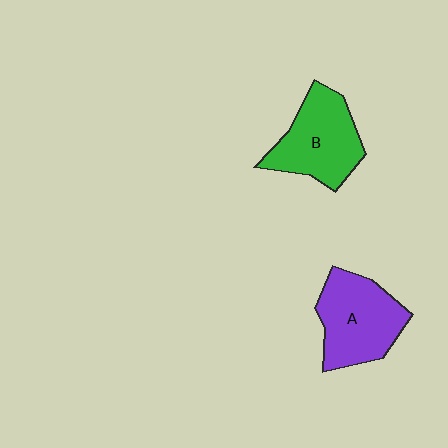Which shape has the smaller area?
Shape B (green).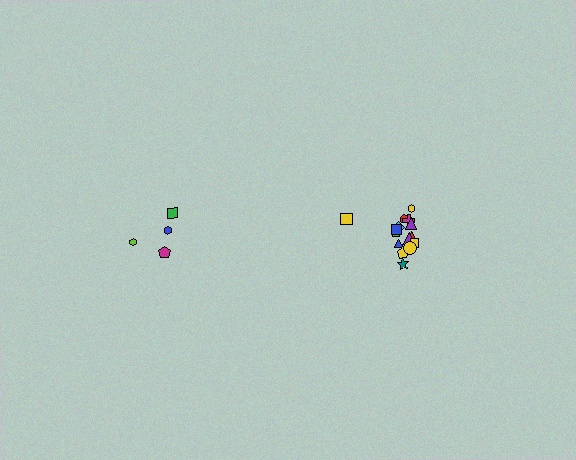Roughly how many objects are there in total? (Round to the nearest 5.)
Roughly 20 objects in total.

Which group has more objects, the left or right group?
The right group.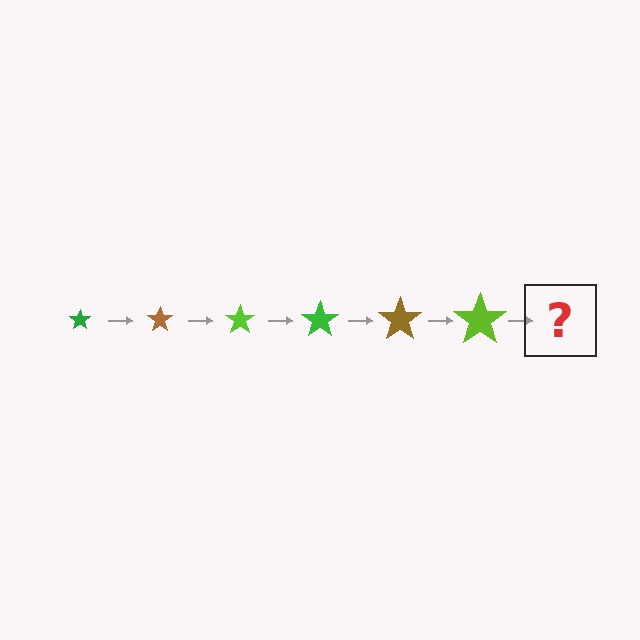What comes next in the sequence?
The next element should be a green star, larger than the previous one.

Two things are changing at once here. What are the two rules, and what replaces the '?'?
The two rules are that the star grows larger each step and the color cycles through green, brown, and lime. The '?' should be a green star, larger than the previous one.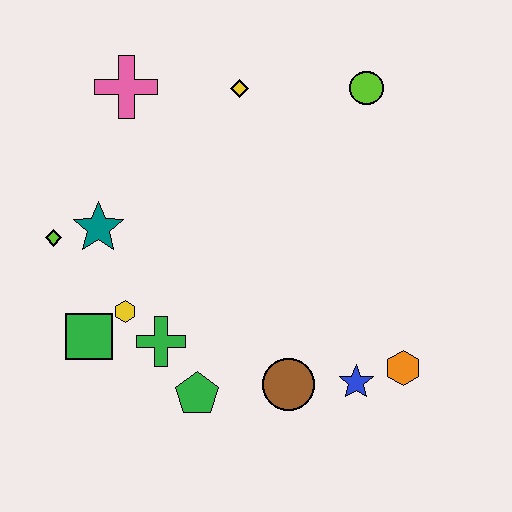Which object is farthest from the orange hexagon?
The pink cross is farthest from the orange hexagon.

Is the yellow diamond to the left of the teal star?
No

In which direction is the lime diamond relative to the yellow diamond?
The lime diamond is to the left of the yellow diamond.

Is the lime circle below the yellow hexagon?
No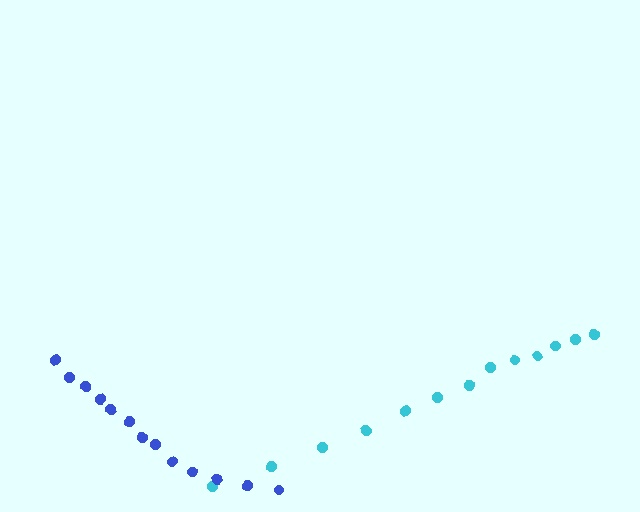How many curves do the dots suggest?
There are 2 distinct paths.